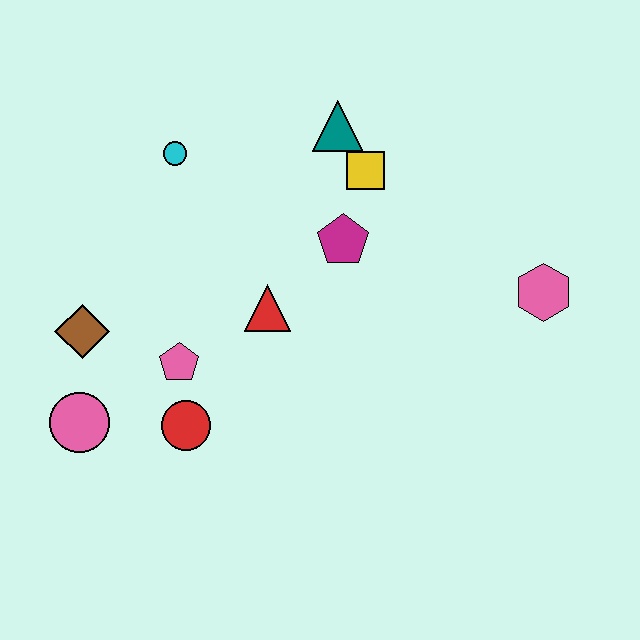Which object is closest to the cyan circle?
The teal triangle is closest to the cyan circle.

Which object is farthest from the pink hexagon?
The pink circle is farthest from the pink hexagon.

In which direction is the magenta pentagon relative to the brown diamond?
The magenta pentagon is to the right of the brown diamond.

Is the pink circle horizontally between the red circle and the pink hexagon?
No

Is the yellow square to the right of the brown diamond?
Yes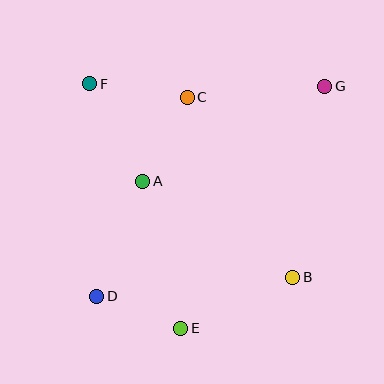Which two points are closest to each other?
Points D and E are closest to each other.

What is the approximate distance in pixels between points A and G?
The distance between A and G is approximately 206 pixels.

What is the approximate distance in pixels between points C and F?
The distance between C and F is approximately 98 pixels.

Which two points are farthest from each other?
Points D and G are farthest from each other.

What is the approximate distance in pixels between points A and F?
The distance between A and F is approximately 111 pixels.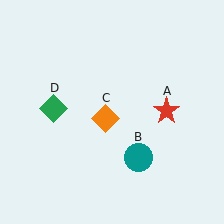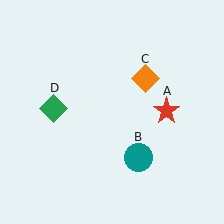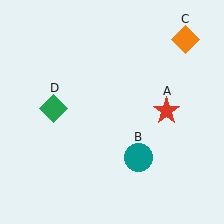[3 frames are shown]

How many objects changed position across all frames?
1 object changed position: orange diamond (object C).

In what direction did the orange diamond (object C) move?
The orange diamond (object C) moved up and to the right.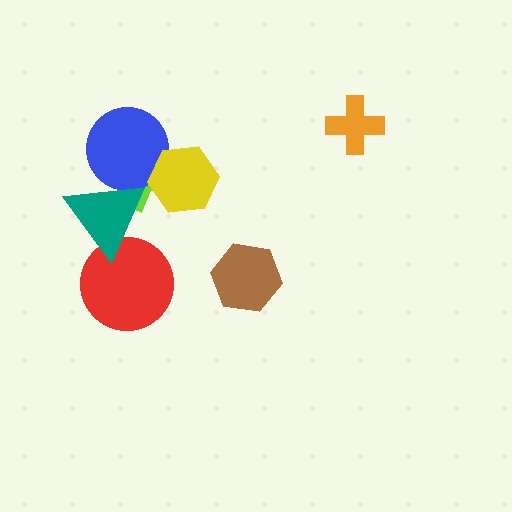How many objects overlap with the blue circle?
3 objects overlap with the blue circle.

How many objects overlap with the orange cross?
0 objects overlap with the orange cross.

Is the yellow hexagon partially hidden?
No, no other shape covers it.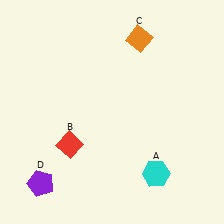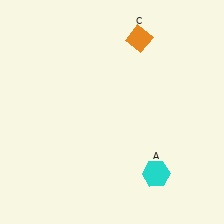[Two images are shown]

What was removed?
The purple pentagon (D), the red diamond (B) were removed in Image 2.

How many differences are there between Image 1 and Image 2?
There are 2 differences between the two images.